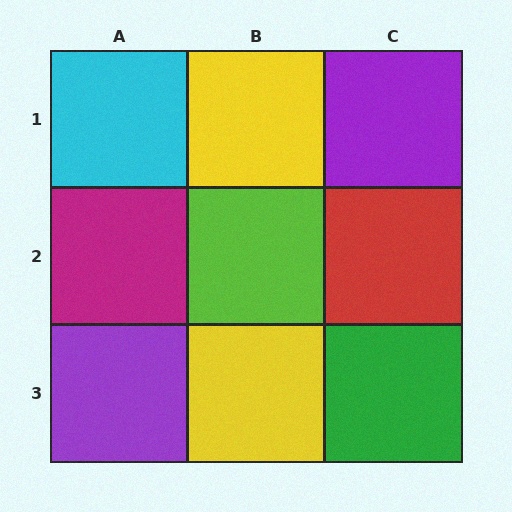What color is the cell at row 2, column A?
Magenta.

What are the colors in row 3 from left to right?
Purple, yellow, green.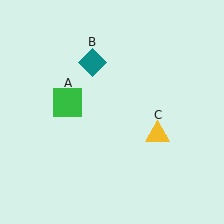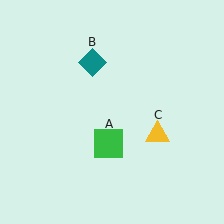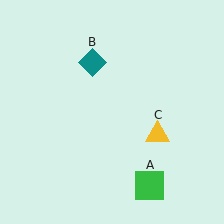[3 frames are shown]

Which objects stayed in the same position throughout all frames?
Teal diamond (object B) and yellow triangle (object C) remained stationary.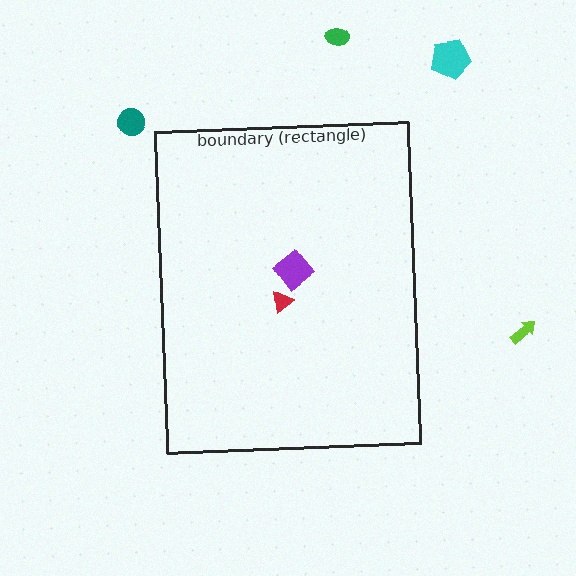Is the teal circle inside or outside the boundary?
Outside.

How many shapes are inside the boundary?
2 inside, 4 outside.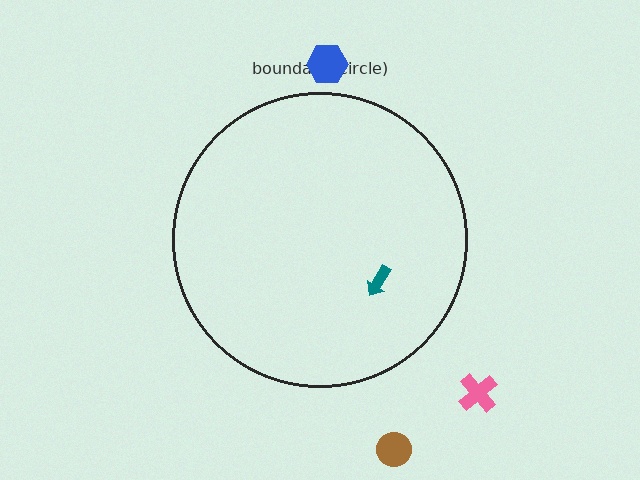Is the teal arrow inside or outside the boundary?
Inside.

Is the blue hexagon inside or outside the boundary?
Outside.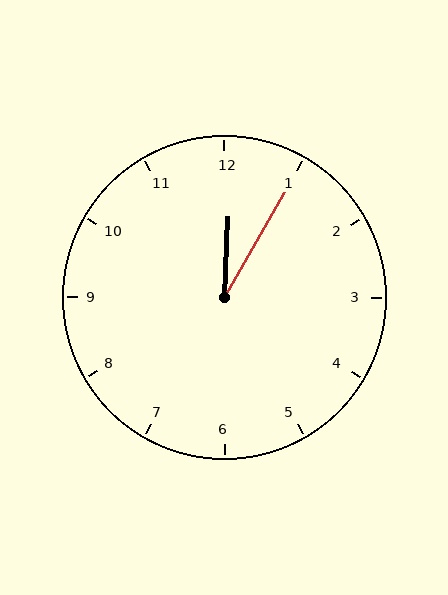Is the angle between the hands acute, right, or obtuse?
It is acute.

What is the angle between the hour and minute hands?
Approximately 28 degrees.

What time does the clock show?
12:05.